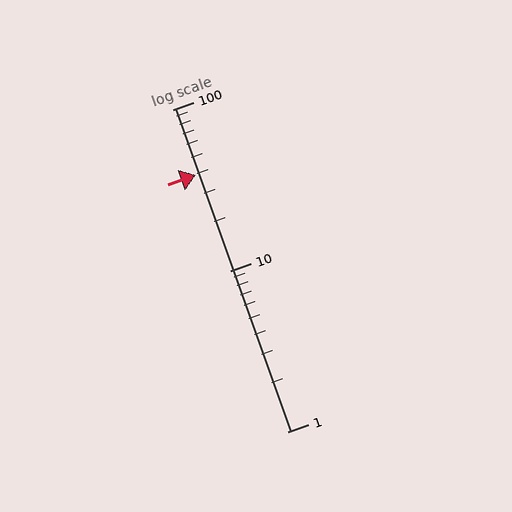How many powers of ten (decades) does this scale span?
The scale spans 2 decades, from 1 to 100.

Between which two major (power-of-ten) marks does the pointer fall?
The pointer is between 10 and 100.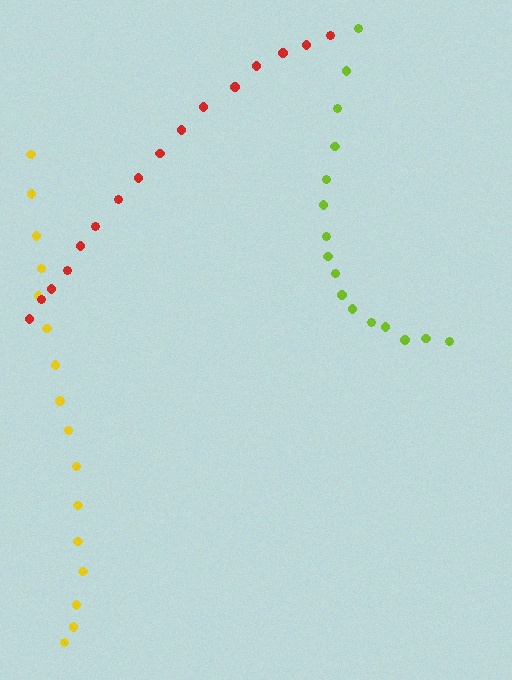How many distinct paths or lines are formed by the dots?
There are 3 distinct paths.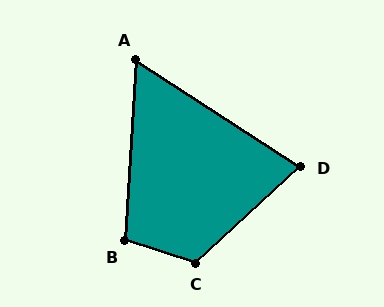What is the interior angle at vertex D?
Approximately 75 degrees (acute).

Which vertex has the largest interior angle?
C, at approximately 119 degrees.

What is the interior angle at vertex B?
Approximately 105 degrees (obtuse).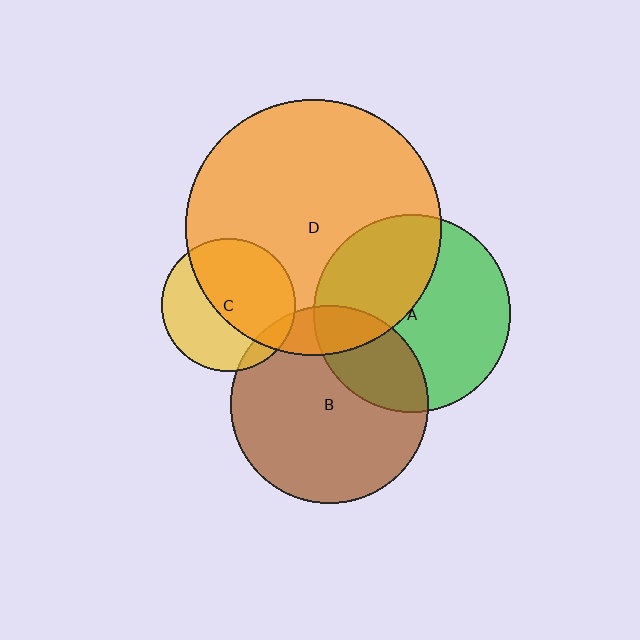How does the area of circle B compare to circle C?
Approximately 2.2 times.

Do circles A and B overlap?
Yes.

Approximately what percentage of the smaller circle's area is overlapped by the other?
Approximately 25%.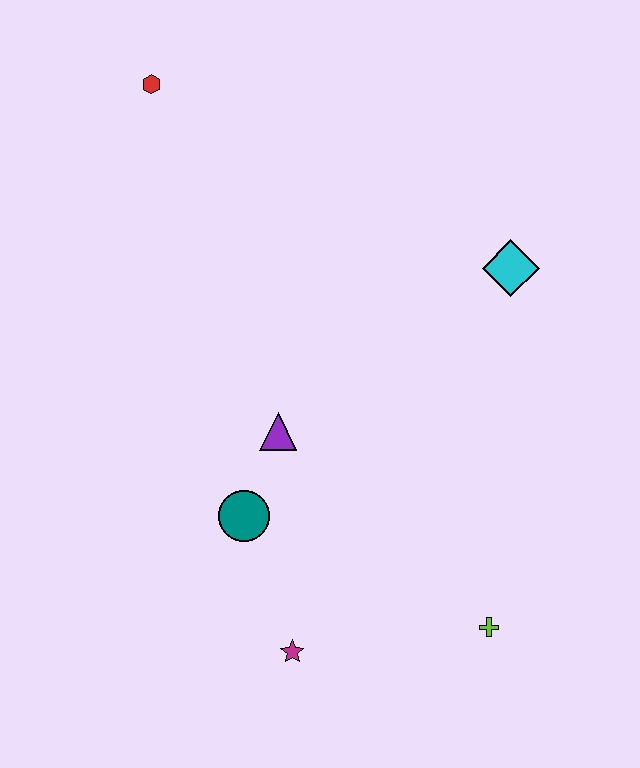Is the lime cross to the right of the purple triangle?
Yes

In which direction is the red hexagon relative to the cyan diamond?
The red hexagon is to the left of the cyan diamond.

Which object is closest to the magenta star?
The teal circle is closest to the magenta star.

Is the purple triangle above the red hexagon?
No